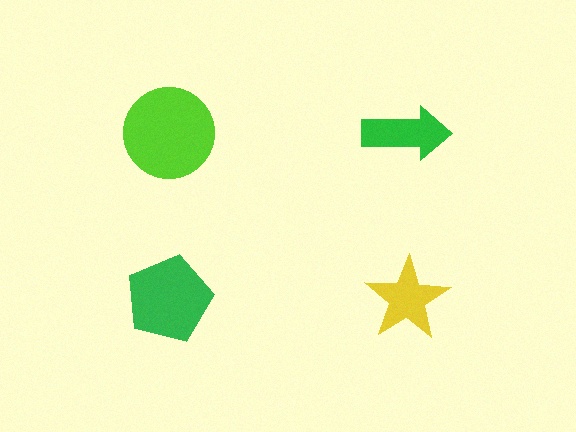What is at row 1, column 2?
A green arrow.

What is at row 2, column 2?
A yellow star.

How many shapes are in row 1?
2 shapes.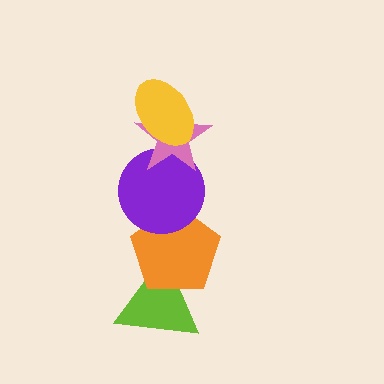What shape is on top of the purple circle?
The pink star is on top of the purple circle.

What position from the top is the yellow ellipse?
The yellow ellipse is 1st from the top.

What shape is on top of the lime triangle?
The orange pentagon is on top of the lime triangle.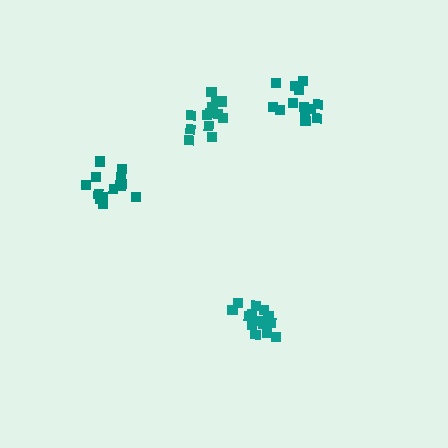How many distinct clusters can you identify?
There are 4 distinct clusters.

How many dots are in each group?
Group 1: 14 dots, Group 2: 16 dots, Group 3: 15 dots, Group 4: 13 dots (58 total).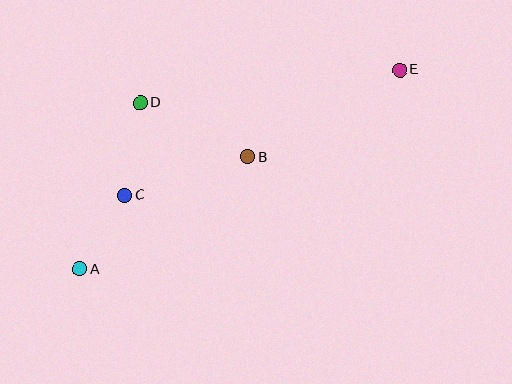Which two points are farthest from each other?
Points A and E are farthest from each other.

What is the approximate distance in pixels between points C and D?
The distance between C and D is approximately 94 pixels.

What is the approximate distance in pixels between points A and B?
The distance between A and B is approximately 202 pixels.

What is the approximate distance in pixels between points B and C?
The distance between B and C is approximately 128 pixels.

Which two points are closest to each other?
Points A and C are closest to each other.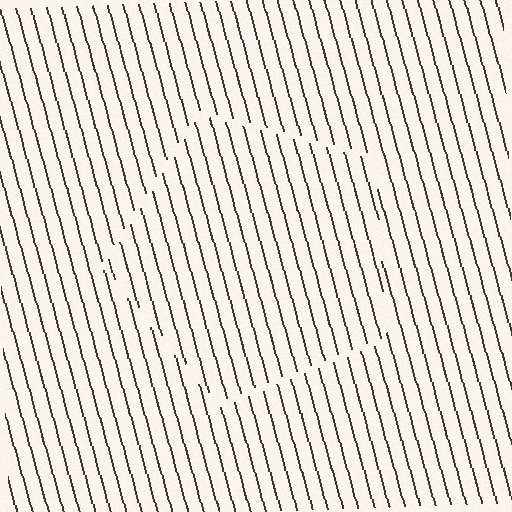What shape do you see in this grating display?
An illusory pentagon. The interior of the shape contains the same grating, shifted by half a period — the contour is defined by the phase discontinuity where line-ends from the inner and outer gratings abut.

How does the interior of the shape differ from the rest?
The interior of the shape contains the same grating, shifted by half a period — the contour is defined by the phase discontinuity where line-ends from the inner and outer gratings abut.